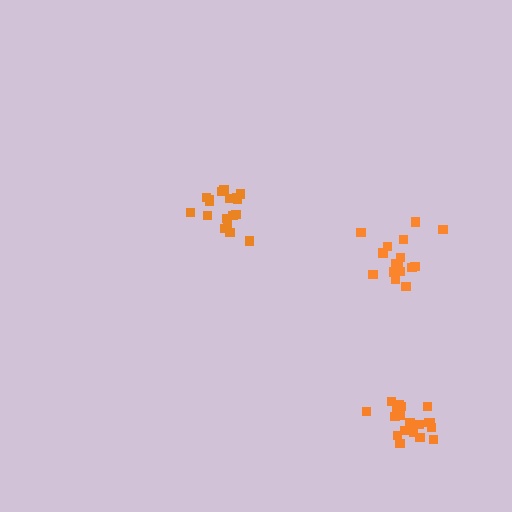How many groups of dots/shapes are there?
There are 3 groups.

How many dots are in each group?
Group 1: 16 dots, Group 2: 20 dots, Group 3: 19 dots (55 total).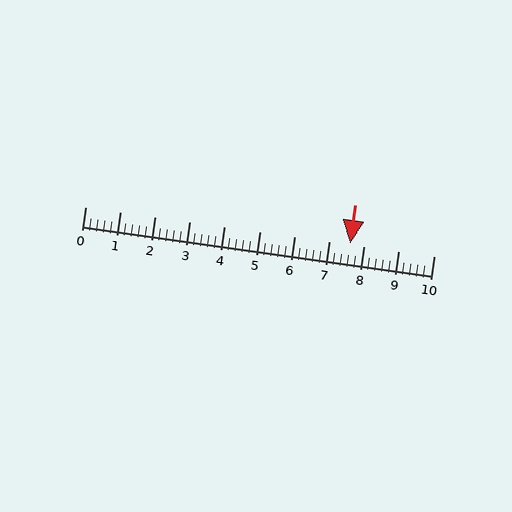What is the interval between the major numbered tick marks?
The major tick marks are spaced 1 units apart.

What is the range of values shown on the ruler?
The ruler shows values from 0 to 10.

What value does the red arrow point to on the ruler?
The red arrow points to approximately 7.6.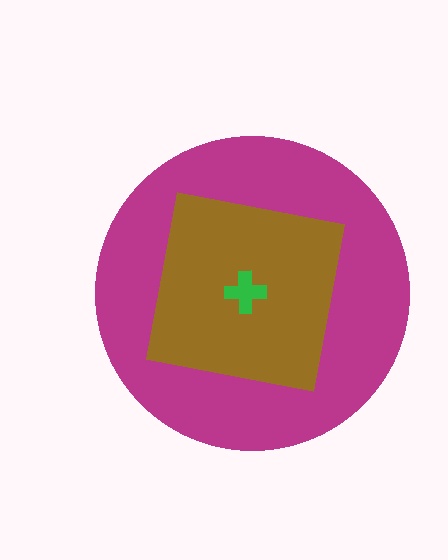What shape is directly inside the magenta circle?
The brown square.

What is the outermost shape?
The magenta circle.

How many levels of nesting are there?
3.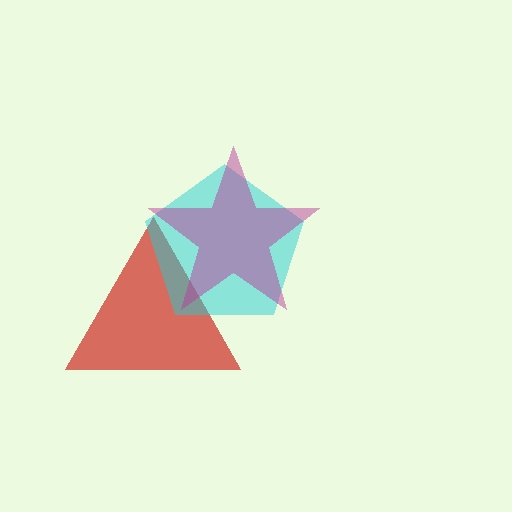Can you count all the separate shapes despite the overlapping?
Yes, there are 3 separate shapes.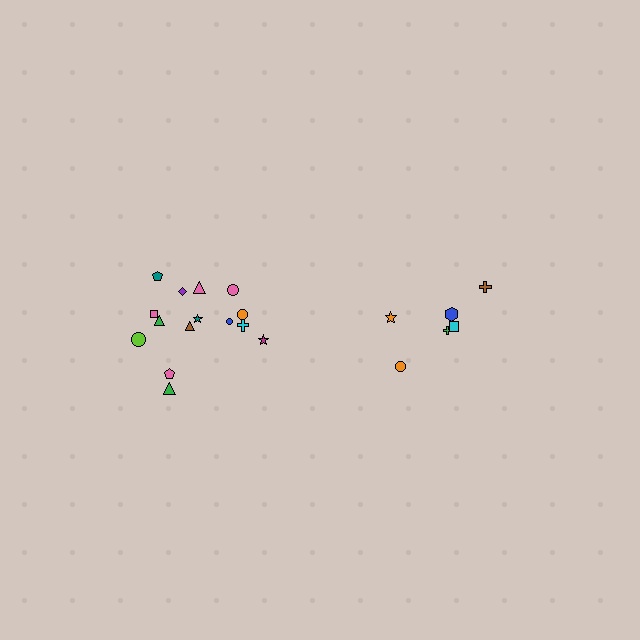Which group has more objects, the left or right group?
The left group.